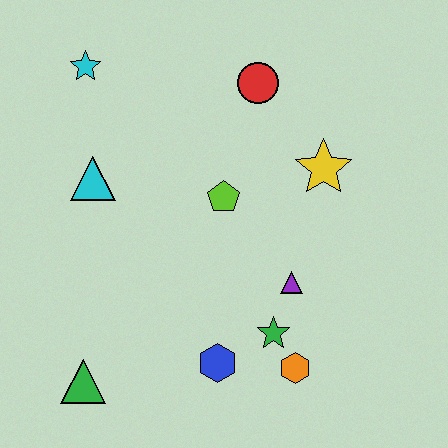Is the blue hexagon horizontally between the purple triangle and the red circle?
No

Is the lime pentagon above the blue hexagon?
Yes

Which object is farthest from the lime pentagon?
The green triangle is farthest from the lime pentagon.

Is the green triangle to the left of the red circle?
Yes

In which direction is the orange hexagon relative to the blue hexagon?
The orange hexagon is to the right of the blue hexagon.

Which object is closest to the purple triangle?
The green star is closest to the purple triangle.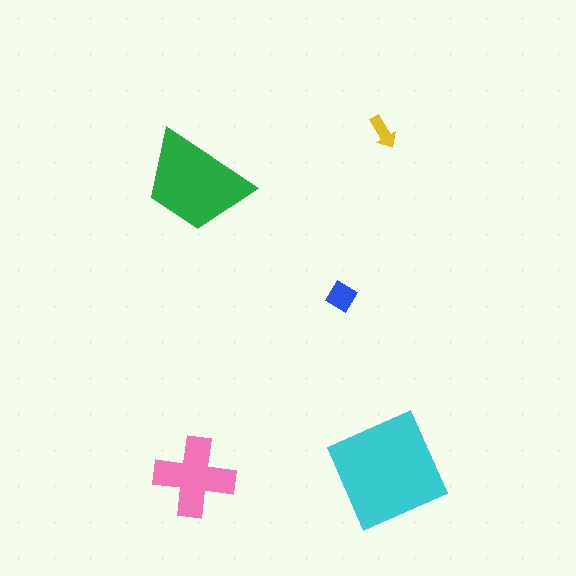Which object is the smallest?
The yellow arrow.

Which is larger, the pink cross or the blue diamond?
The pink cross.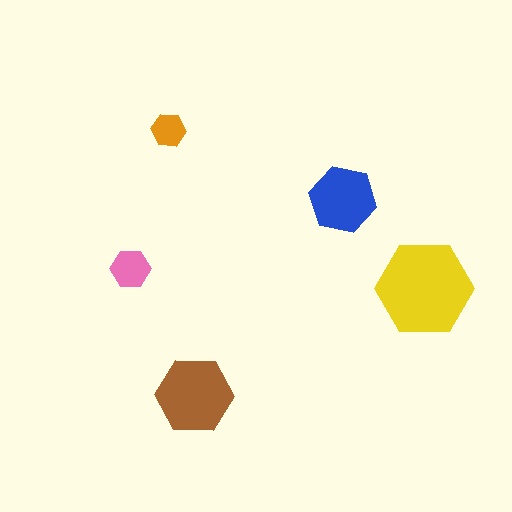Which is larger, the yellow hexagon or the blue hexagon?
The yellow one.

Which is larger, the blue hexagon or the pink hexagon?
The blue one.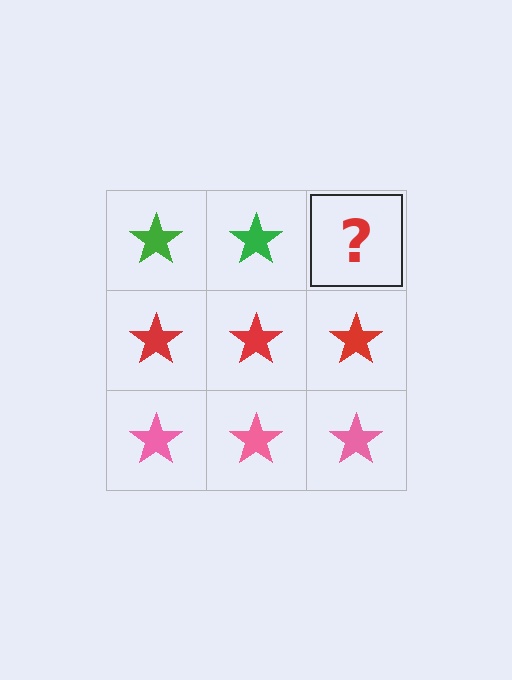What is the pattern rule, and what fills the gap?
The rule is that each row has a consistent color. The gap should be filled with a green star.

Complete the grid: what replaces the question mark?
The question mark should be replaced with a green star.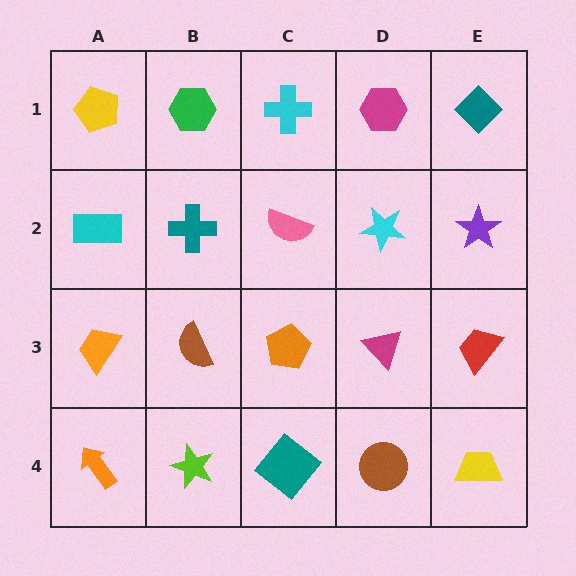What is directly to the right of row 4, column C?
A brown circle.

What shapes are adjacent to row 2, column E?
A teal diamond (row 1, column E), a red trapezoid (row 3, column E), a cyan star (row 2, column D).